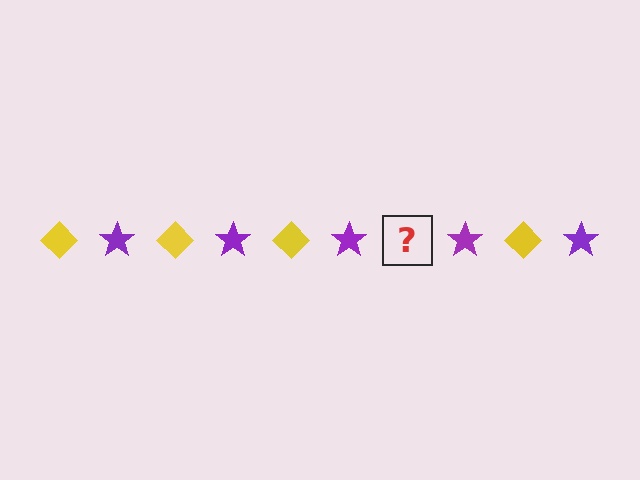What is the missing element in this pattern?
The missing element is a yellow diamond.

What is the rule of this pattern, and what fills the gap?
The rule is that the pattern alternates between yellow diamond and purple star. The gap should be filled with a yellow diamond.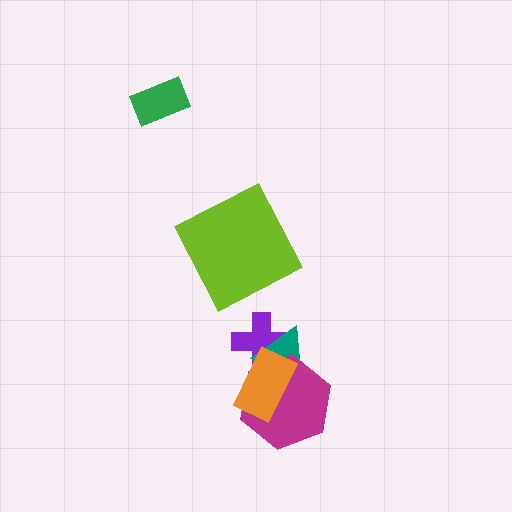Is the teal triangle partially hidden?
Yes, it is partially covered by another shape.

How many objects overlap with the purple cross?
3 objects overlap with the purple cross.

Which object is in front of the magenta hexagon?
The orange rectangle is in front of the magenta hexagon.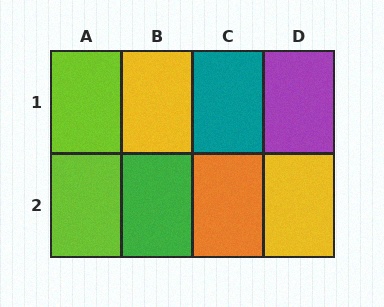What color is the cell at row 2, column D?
Yellow.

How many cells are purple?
1 cell is purple.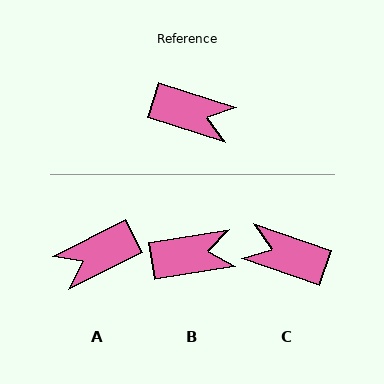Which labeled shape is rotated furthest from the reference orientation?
C, about 178 degrees away.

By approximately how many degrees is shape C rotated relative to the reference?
Approximately 178 degrees counter-clockwise.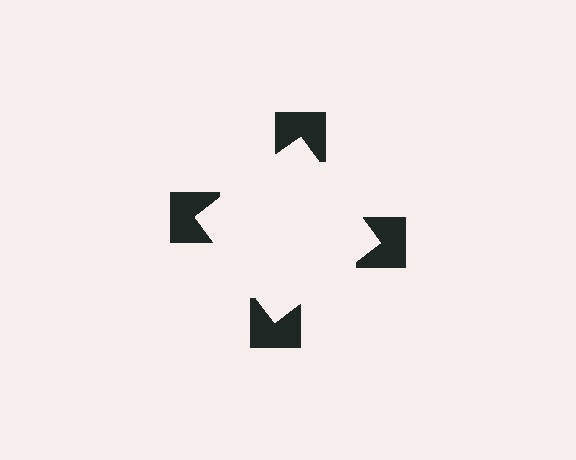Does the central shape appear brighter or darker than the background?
It typically appears slightly brighter than the background, even though no actual brightness change is drawn.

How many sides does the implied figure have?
4 sides.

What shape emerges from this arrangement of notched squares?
An illusory square — its edges are inferred from the aligned wedge cuts in the notched squares, not physically drawn.